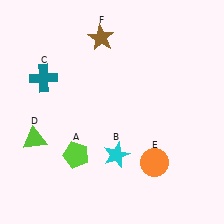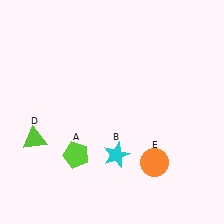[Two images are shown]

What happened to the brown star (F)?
The brown star (F) was removed in Image 2. It was in the top-left area of Image 1.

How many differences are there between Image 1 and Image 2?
There are 2 differences between the two images.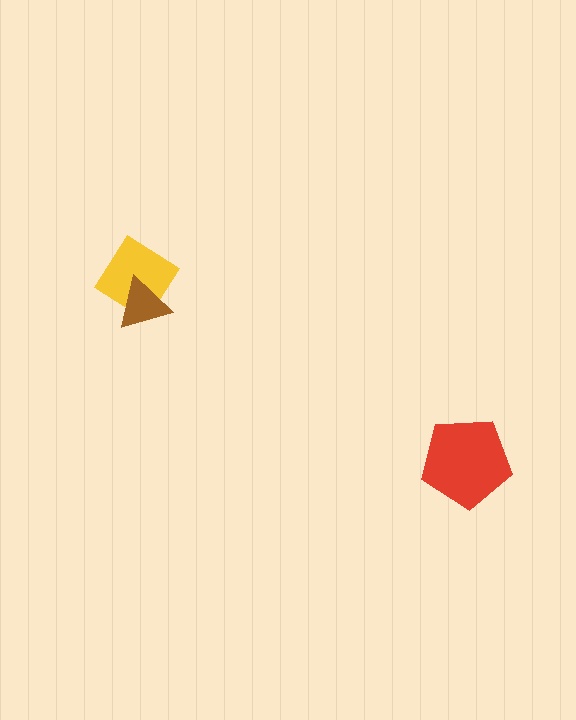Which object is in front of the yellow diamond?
The brown triangle is in front of the yellow diamond.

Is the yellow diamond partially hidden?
Yes, it is partially covered by another shape.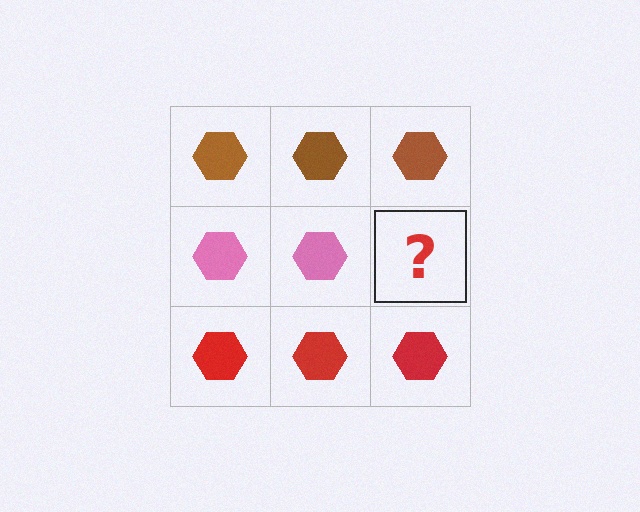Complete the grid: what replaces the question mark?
The question mark should be replaced with a pink hexagon.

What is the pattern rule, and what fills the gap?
The rule is that each row has a consistent color. The gap should be filled with a pink hexagon.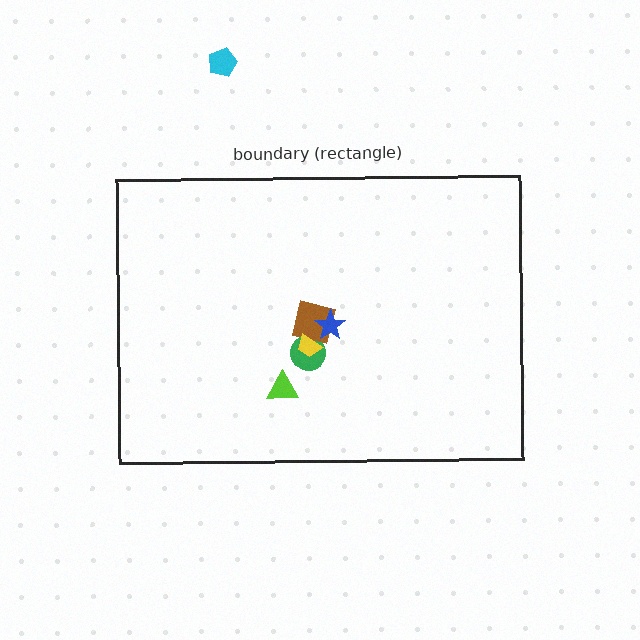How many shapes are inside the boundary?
5 inside, 1 outside.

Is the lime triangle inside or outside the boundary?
Inside.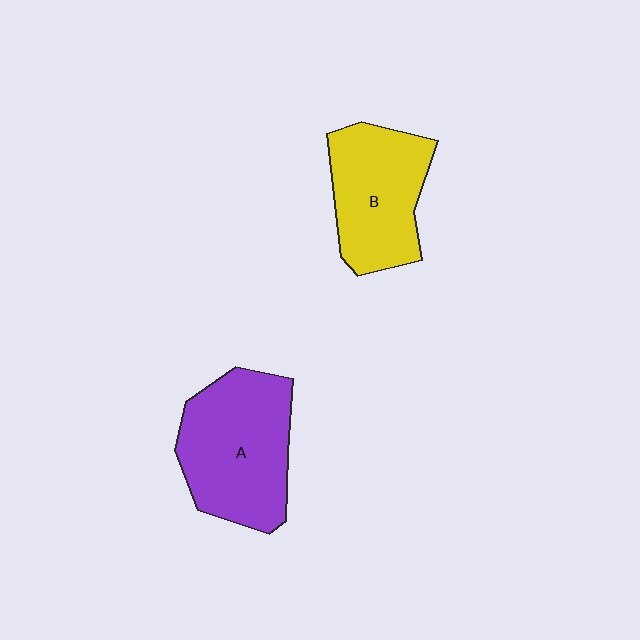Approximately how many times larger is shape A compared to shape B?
Approximately 1.2 times.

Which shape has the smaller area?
Shape B (yellow).